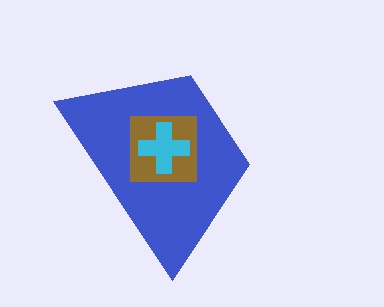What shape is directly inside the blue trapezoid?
The brown square.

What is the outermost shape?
The blue trapezoid.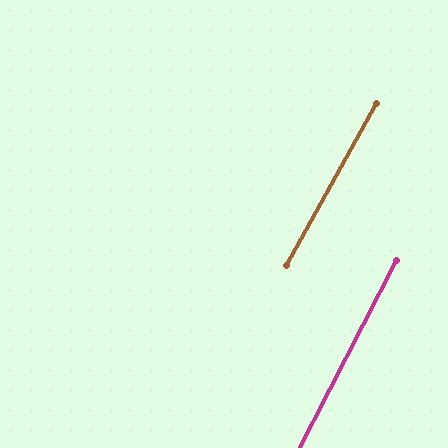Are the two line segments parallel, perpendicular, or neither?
Parallel — their directions differ by only 1.8°.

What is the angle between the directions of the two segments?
Approximately 2 degrees.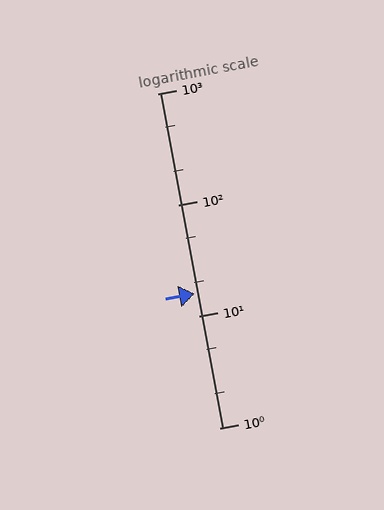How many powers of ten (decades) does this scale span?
The scale spans 3 decades, from 1 to 1000.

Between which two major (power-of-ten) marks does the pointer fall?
The pointer is between 10 and 100.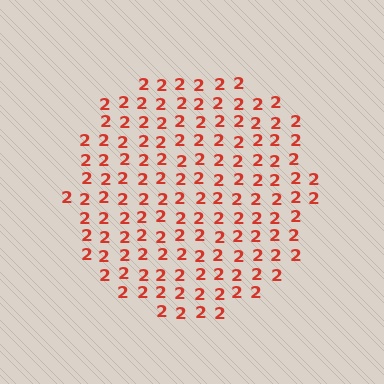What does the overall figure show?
The overall figure shows a circle.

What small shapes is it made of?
It is made of small digit 2's.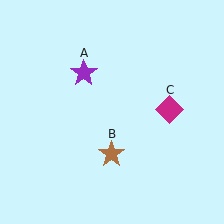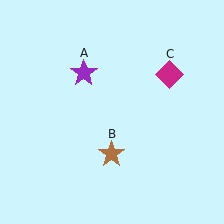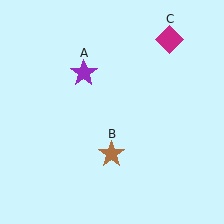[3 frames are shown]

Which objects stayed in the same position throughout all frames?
Purple star (object A) and brown star (object B) remained stationary.